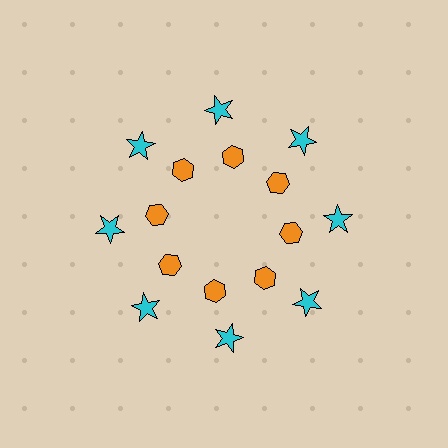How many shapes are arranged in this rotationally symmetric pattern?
There are 16 shapes, arranged in 8 groups of 2.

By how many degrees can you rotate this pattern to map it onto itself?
The pattern maps onto itself every 45 degrees of rotation.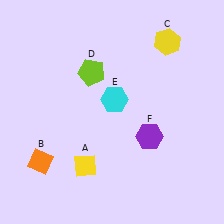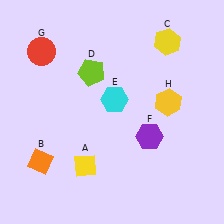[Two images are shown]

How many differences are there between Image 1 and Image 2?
There are 2 differences between the two images.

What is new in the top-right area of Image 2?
A yellow hexagon (H) was added in the top-right area of Image 2.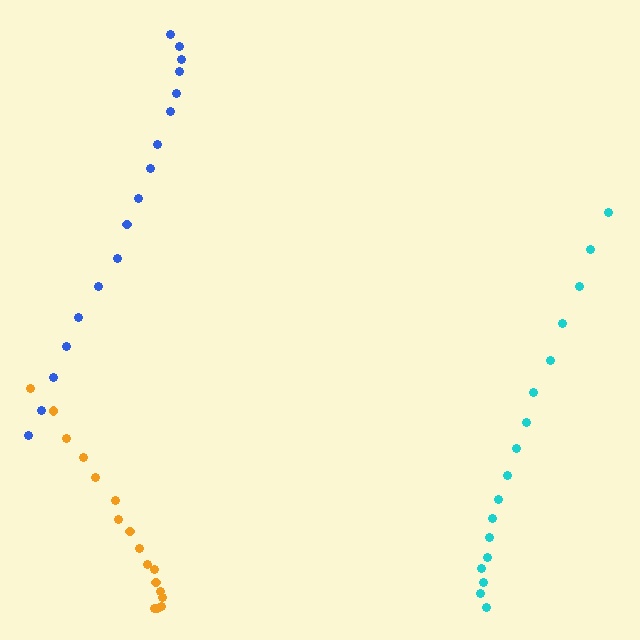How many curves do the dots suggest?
There are 3 distinct paths.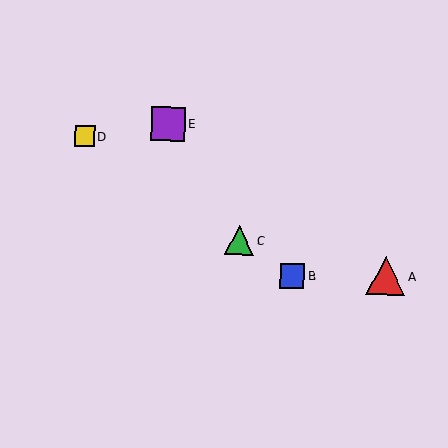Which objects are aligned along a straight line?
Objects B, C, D are aligned along a straight line.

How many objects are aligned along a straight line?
3 objects (B, C, D) are aligned along a straight line.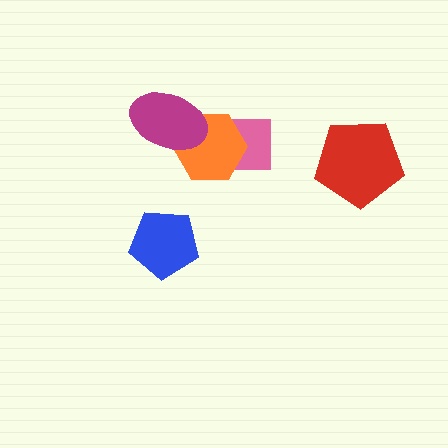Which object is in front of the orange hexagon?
The magenta ellipse is in front of the orange hexagon.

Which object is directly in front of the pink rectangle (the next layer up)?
The orange hexagon is directly in front of the pink rectangle.